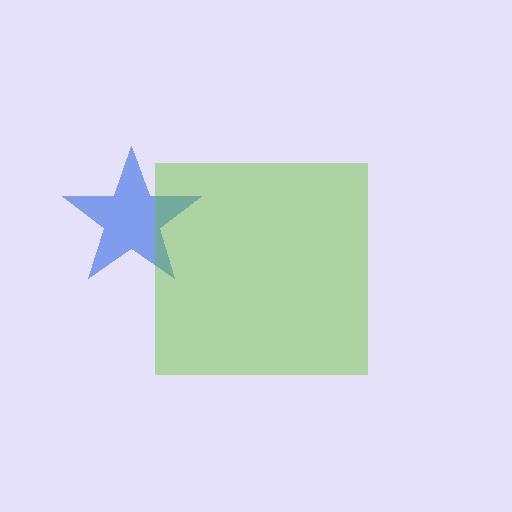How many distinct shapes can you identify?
There are 2 distinct shapes: a blue star, a lime square.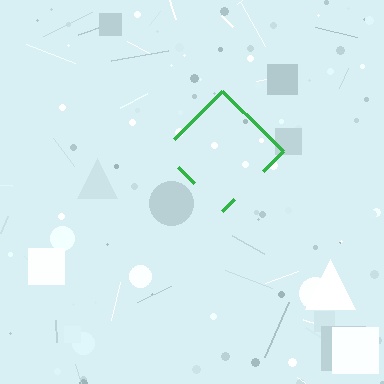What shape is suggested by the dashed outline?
The dashed outline suggests a diamond.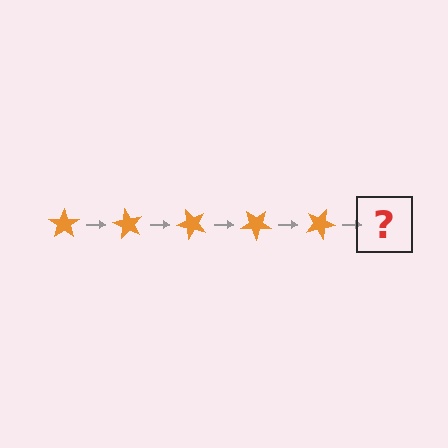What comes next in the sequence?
The next element should be an orange star rotated 300 degrees.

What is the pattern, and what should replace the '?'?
The pattern is that the star rotates 60 degrees each step. The '?' should be an orange star rotated 300 degrees.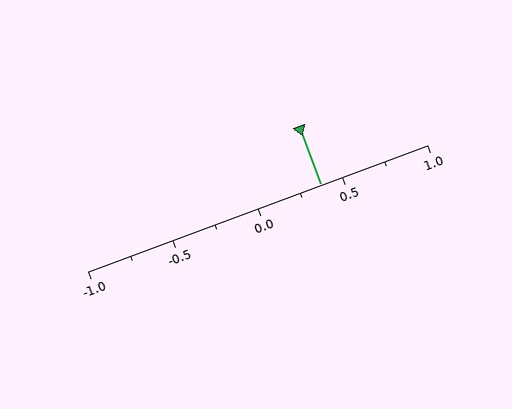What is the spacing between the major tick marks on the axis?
The major ticks are spaced 0.5 apart.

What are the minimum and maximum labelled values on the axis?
The axis runs from -1.0 to 1.0.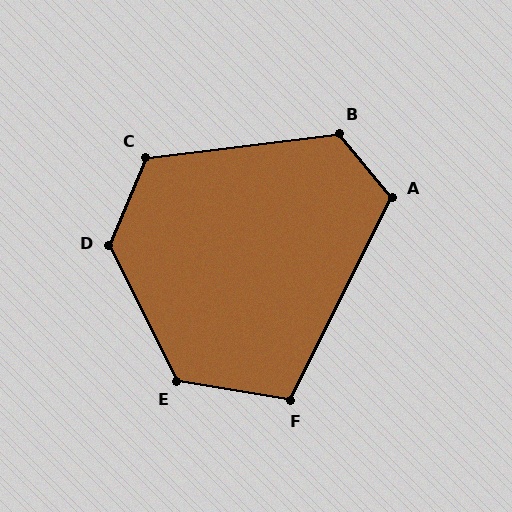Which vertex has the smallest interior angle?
F, at approximately 107 degrees.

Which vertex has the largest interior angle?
D, at approximately 130 degrees.